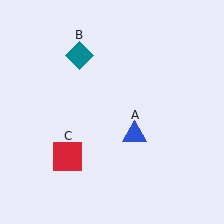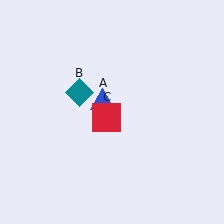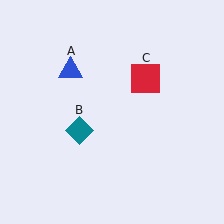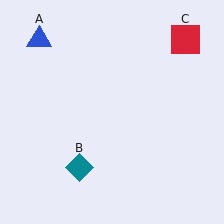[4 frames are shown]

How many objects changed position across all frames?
3 objects changed position: blue triangle (object A), teal diamond (object B), red square (object C).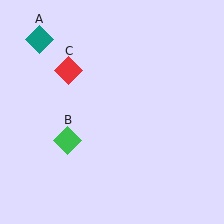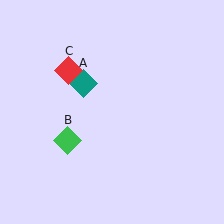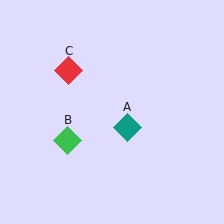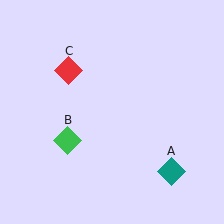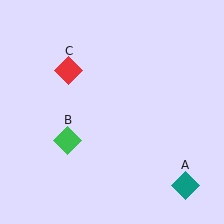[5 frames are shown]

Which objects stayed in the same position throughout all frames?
Green diamond (object B) and red diamond (object C) remained stationary.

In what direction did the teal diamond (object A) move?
The teal diamond (object A) moved down and to the right.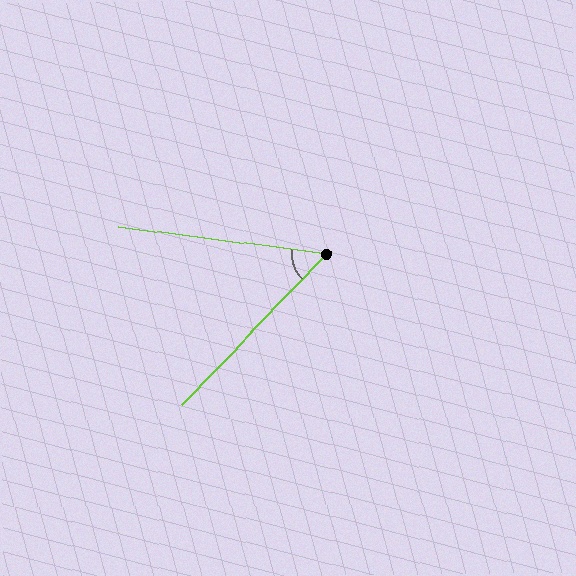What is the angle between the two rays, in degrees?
Approximately 54 degrees.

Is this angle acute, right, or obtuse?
It is acute.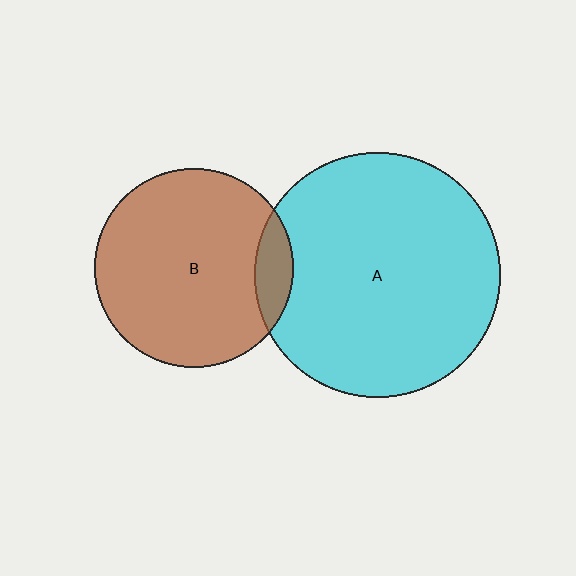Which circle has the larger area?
Circle A (cyan).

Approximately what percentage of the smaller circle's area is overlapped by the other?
Approximately 10%.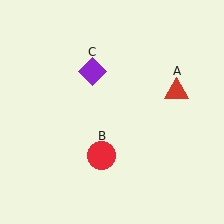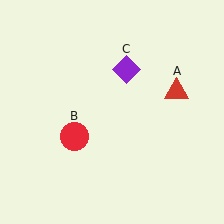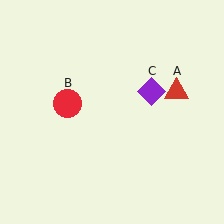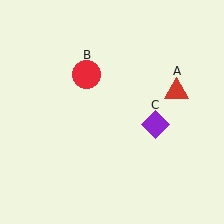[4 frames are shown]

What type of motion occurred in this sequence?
The red circle (object B), purple diamond (object C) rotated clockwise around the center of the scene.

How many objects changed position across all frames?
2 objects changed position: red circle (object B), purple diamond (object C).